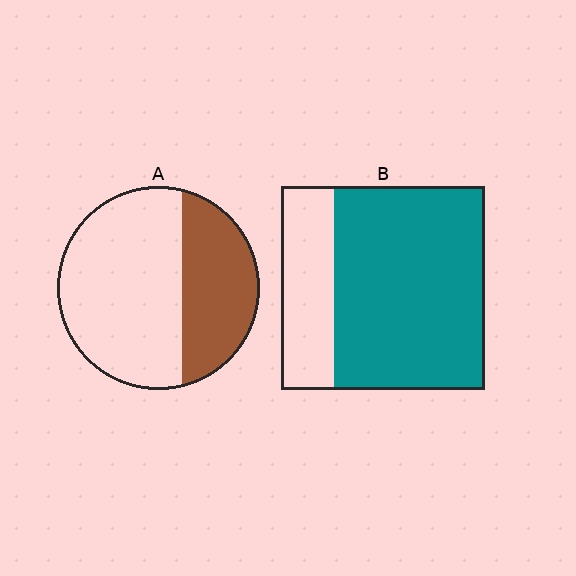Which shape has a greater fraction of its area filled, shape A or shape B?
Shape B.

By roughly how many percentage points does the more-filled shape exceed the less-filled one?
By roughly 40 percentage points (B over A).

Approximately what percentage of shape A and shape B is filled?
A is approximately 35% and B is approximately 75%.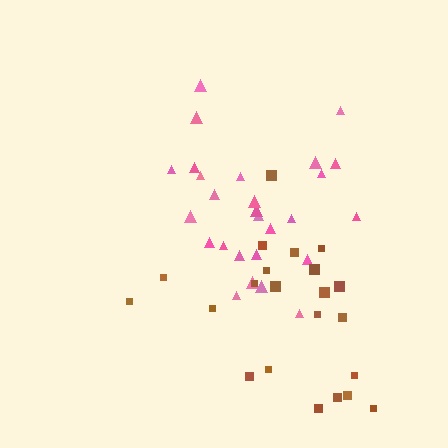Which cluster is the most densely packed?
Pink.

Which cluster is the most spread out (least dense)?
Brown.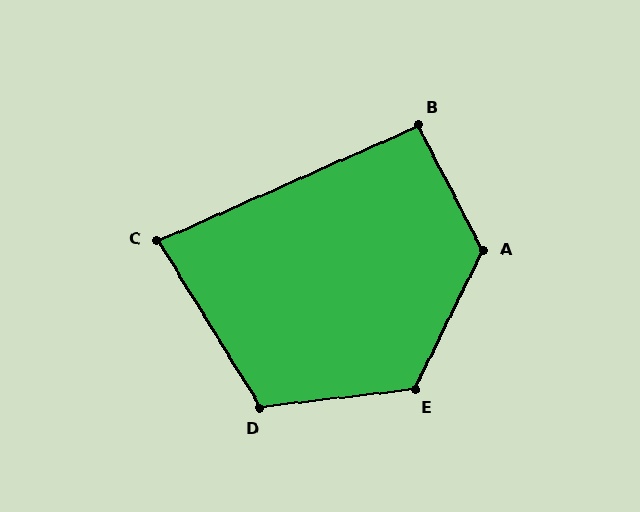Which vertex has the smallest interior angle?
C, at approximately 82 degrees.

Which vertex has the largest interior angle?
A, at approximately 126 degrees.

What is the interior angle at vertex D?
Approximately 115 degrees (obtuse).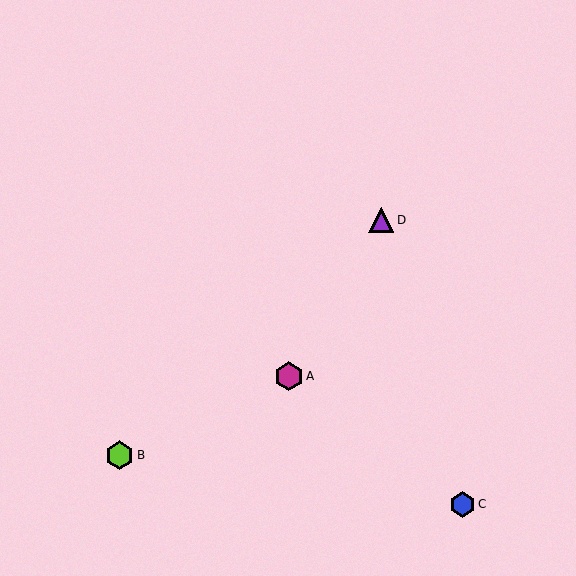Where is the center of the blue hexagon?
The center of the blue hexagon is at (463, 504).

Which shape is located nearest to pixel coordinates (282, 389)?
The magenta hexagon (labeled A) at (289, 376) is nearest to that location.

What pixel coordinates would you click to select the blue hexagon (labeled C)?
Click at (463, 504) to select the blue hexagon C.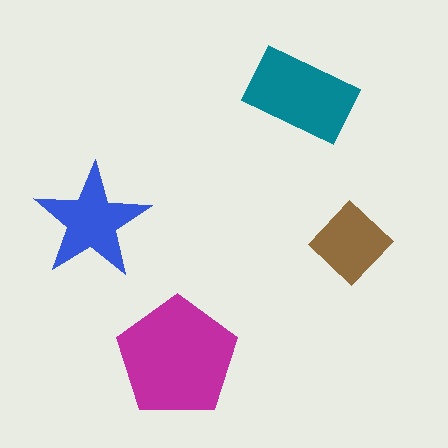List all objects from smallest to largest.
The brown diamond, the blue star, the teal rectangle, the magenta pentagon.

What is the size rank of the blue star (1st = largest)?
3rd.